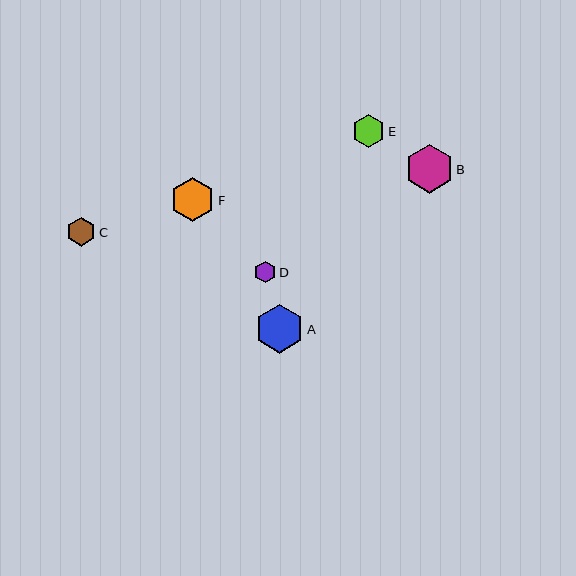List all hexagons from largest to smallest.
From largest to smallest: A, B, F, E, C, D.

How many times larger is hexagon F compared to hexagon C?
Hexagon F is approximately 1.5 times the size of hexagon C.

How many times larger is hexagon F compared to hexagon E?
Hexagon F is approximately 1.4 times the size of hexagon E.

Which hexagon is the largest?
Hexagon A is the largest with a size of approximately 49 pixels.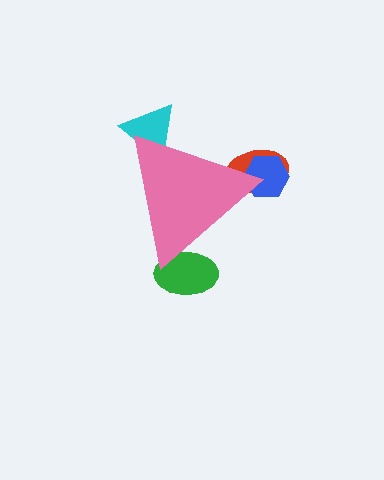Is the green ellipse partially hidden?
Yes, the green ellipse is partially hidden behind the pink triangle.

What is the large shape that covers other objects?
A pink triangle.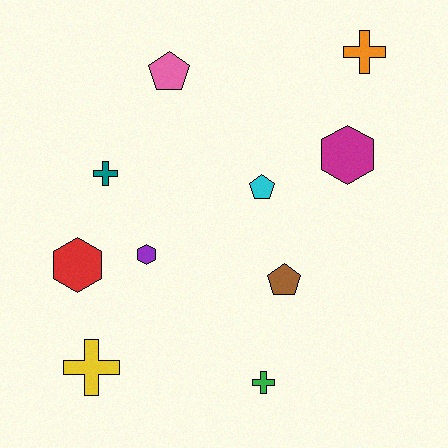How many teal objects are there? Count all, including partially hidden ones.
There is 1 teal object.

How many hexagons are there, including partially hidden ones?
There are 3 hexagons.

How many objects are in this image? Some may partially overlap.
There are 10 objects.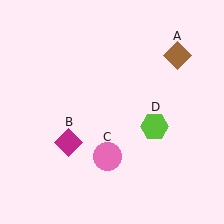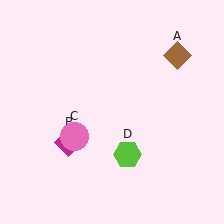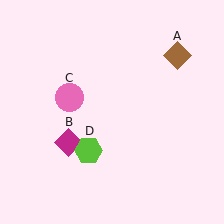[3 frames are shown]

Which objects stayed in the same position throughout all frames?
Brown diamond (object A) and magenta diamond (object B) remained stationary.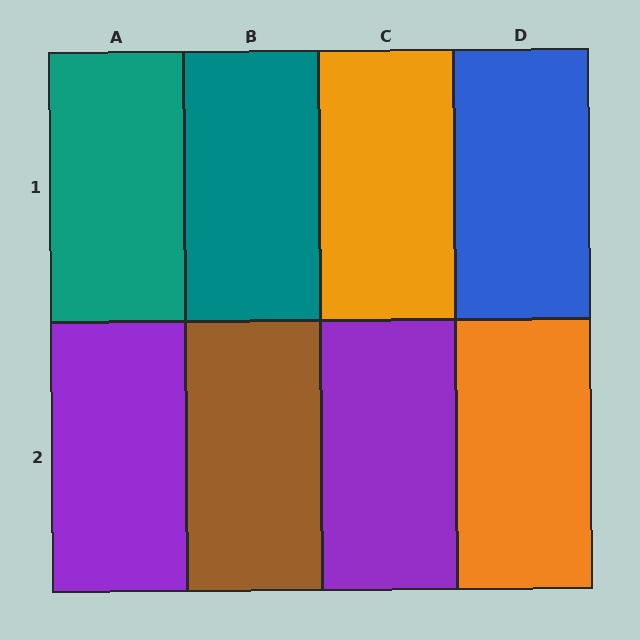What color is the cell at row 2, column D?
Orange.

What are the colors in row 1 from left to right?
Teal, teal, orange, blue.